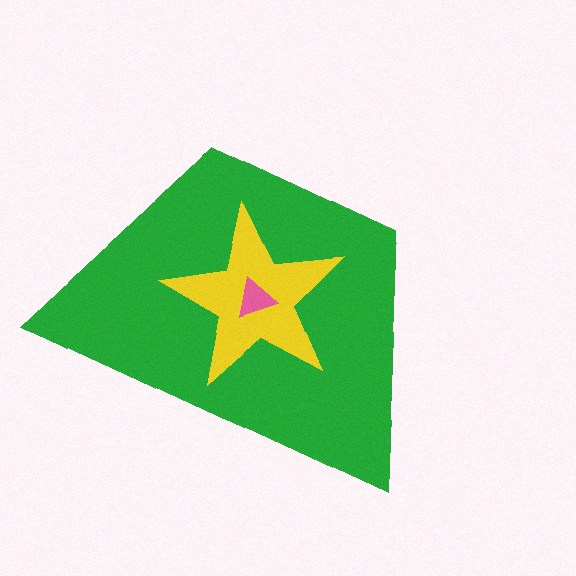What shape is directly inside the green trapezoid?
The yellow star.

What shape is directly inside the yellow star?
The pink triangle.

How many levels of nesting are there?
3.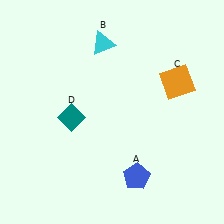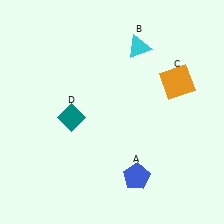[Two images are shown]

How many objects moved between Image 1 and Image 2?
1 object moved between the two images.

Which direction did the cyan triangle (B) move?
The cyan triangle (B) moved right.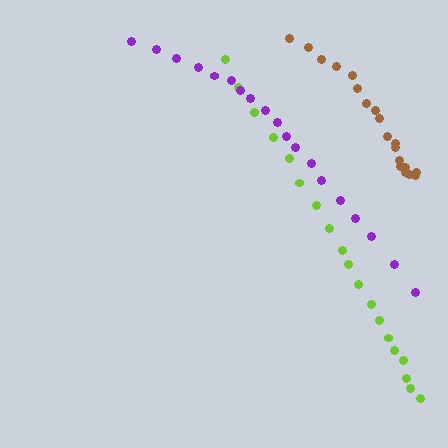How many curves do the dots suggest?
There are 3 distinct paths.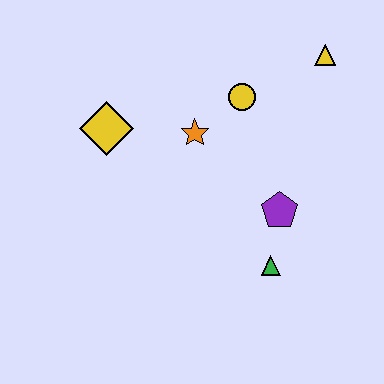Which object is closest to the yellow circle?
The orange star is closest to the yellow circle.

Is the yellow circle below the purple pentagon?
No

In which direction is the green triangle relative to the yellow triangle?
The green triangle is below the yellow triangle.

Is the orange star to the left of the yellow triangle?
Yes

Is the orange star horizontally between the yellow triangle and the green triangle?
No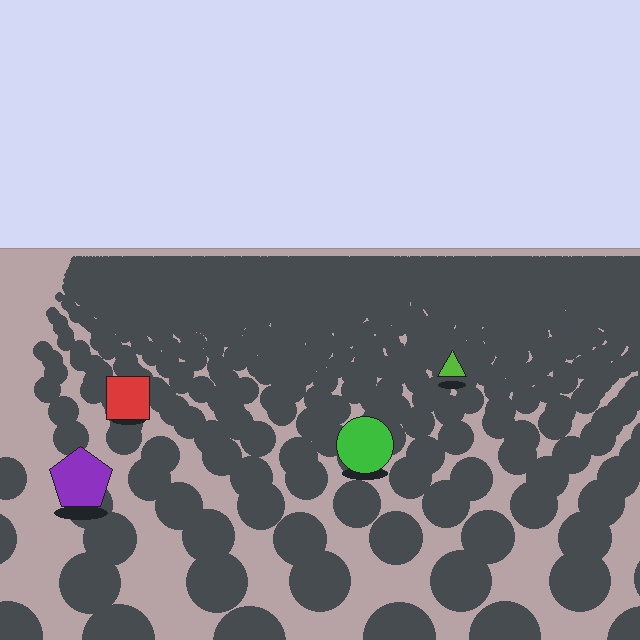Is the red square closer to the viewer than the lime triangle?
Yes. The red square is closer — you can tell from the texture gradient: the ground texture is coarser near it.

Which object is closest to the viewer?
The purple pentagon is closest. The texture marks near it are larger and more spread out.